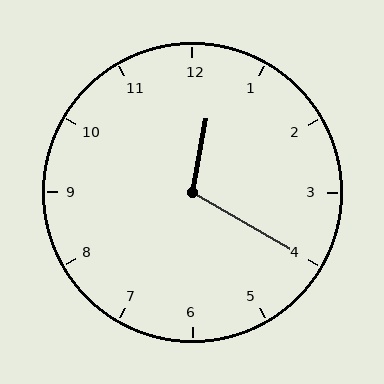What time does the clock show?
12:20.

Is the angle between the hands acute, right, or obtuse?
It is obtuse.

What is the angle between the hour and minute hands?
Approximately 110 degrees.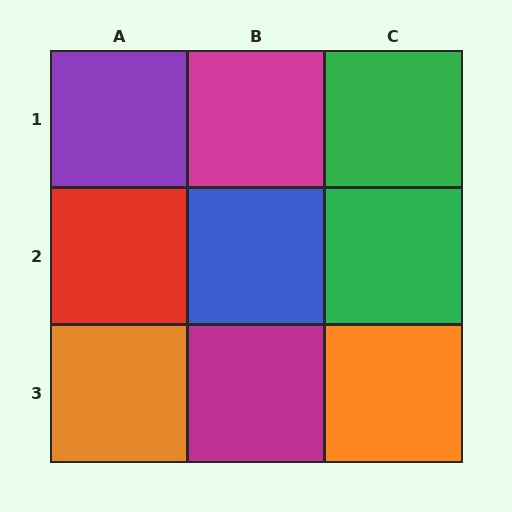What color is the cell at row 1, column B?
Magenta.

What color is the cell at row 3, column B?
Magenta.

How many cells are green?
2 cells are green.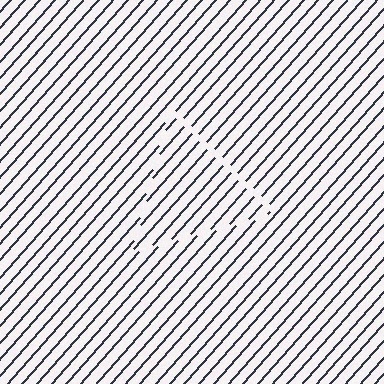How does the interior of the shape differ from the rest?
The interior of the shape contains the same grating, shifted by half a period — the contour is defined by the phase discontinuity where line-ends from the inner and outer gratings abut.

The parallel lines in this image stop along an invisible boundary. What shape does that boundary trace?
An illusory triangle. The interior of the shape contains the same grating, shifted by half a period — the contour is defined by the phase discontinuity where line-ends from the inner and outer gratings abut.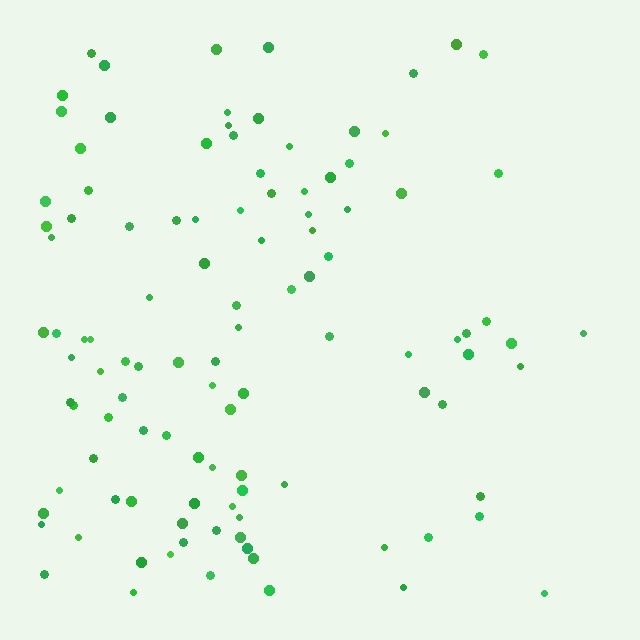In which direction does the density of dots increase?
From right to left, with the left side densest.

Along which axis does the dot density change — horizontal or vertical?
Horizontal.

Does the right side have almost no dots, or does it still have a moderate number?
Still a moderate number, just noticeably fewer than the left.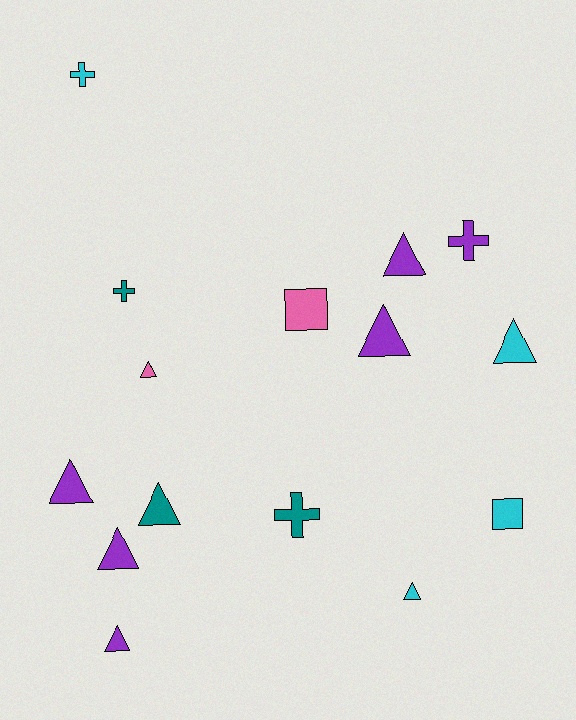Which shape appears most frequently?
Triangle, with 9 objects.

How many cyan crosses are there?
There is 1 cyan cross.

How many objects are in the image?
There are 15 objects.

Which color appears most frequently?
Purple, with 6 objects.